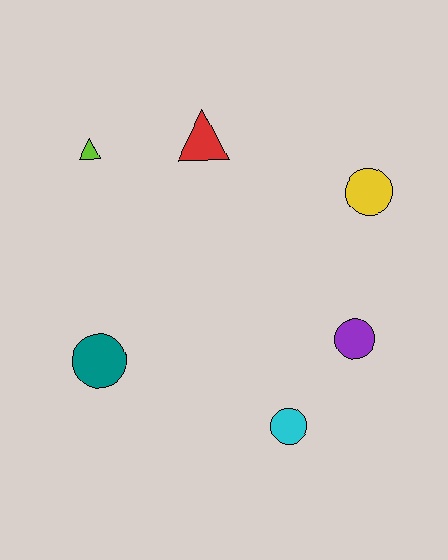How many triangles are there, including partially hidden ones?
There are 2 triangles.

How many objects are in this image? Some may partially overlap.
There are 6 objects.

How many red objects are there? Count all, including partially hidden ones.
There is 1 red object.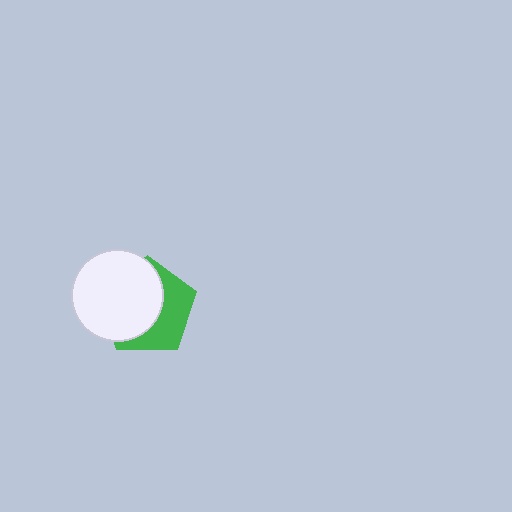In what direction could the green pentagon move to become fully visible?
The green pentagon could move right. That would shift it out from behind the white circle entirely.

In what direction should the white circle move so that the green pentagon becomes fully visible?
The white circle should move left. That is the shortest direction to clear the overlap and leave the green pentagon fully visible.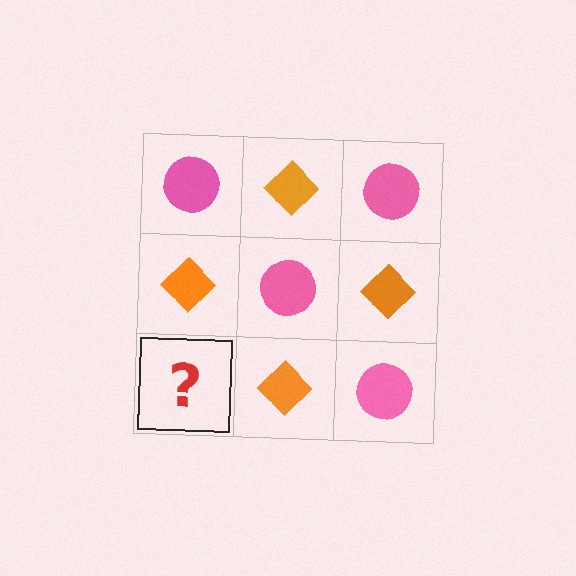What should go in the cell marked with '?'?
The missing cell should contain a pink circle.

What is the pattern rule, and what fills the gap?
The rule is that it alternates pink circle and orange diamond in a checkerboard pattern. The gap should be filled with a pink circle.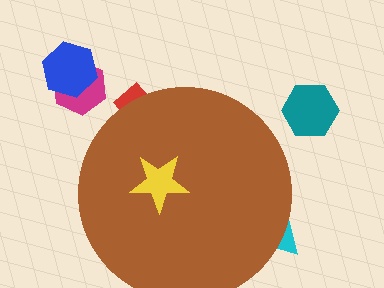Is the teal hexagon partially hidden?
No, the teal hexagon is fully visible.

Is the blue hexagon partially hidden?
No, the blue hexagon is fully visible.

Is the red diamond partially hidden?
Yes, the red diamond is partially hidden behind the brown circle.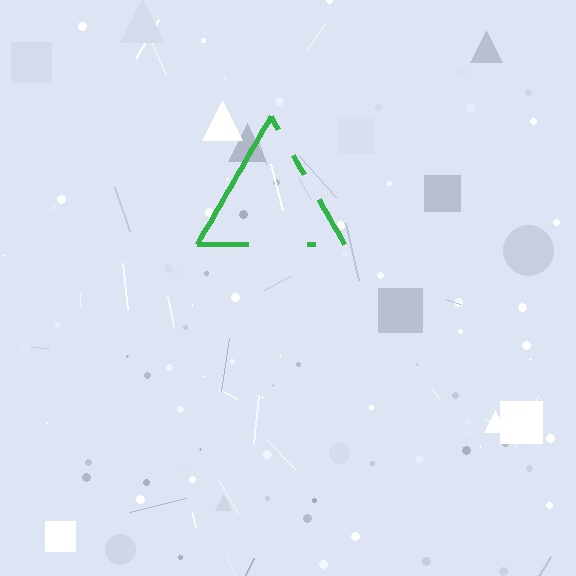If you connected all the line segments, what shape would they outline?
They would outline a triangle.